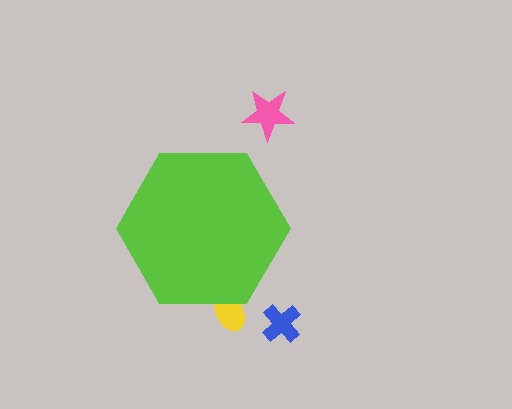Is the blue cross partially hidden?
No, the blue cross is fully visible.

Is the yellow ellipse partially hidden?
Yes, the yellow ellipse is partially hidden behind the lime hexagon.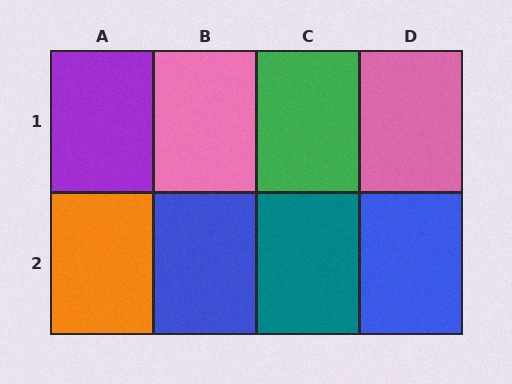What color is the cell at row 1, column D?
Pink.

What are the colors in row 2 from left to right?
Orange, blue, teal, blue.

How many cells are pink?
2 cells are pink.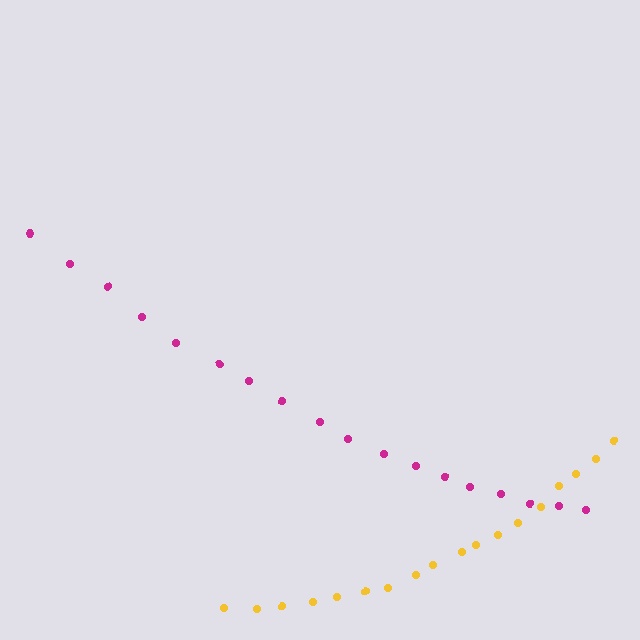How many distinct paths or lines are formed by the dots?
There are 2 distinct paths.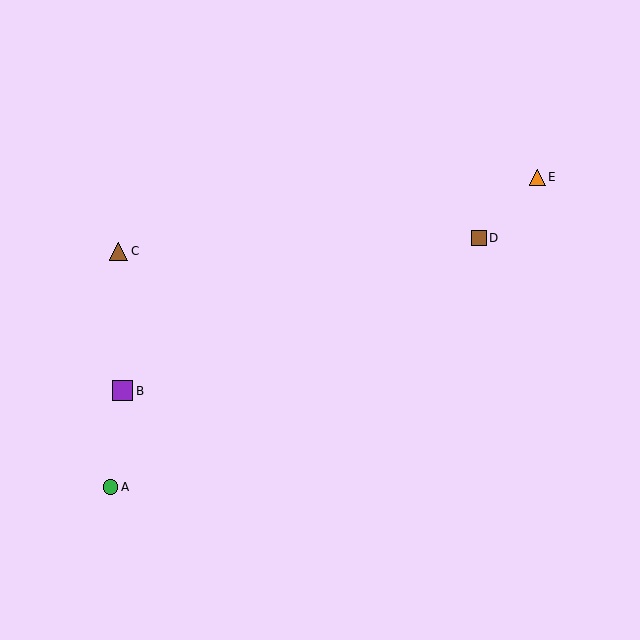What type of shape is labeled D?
Shape D is a brown square.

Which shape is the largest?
The purple square (labeled B) is the largest.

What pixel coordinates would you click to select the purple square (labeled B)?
Click at (122, 391) to select the purple square B.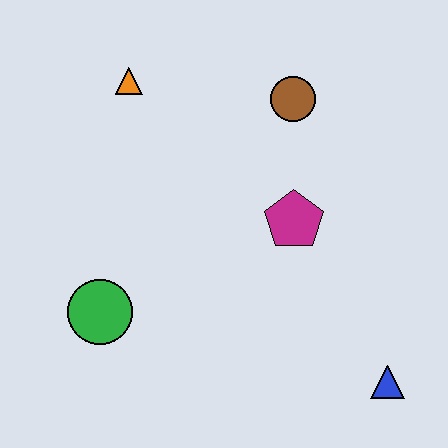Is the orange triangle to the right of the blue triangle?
No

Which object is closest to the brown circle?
The magenta pentagon is closest to the brown circle.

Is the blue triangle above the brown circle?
No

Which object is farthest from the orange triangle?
The blue triangle is farthest from the orange triangle.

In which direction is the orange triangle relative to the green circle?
The orange triangle is above the green circle.